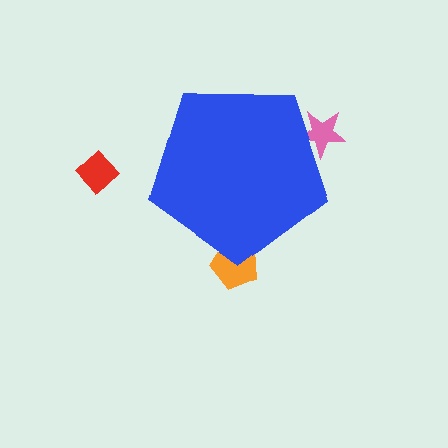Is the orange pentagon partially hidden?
Yes, the orange pentagon is partially hidden behind the blue pentagon.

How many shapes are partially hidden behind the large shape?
2 shapes are partially hidden.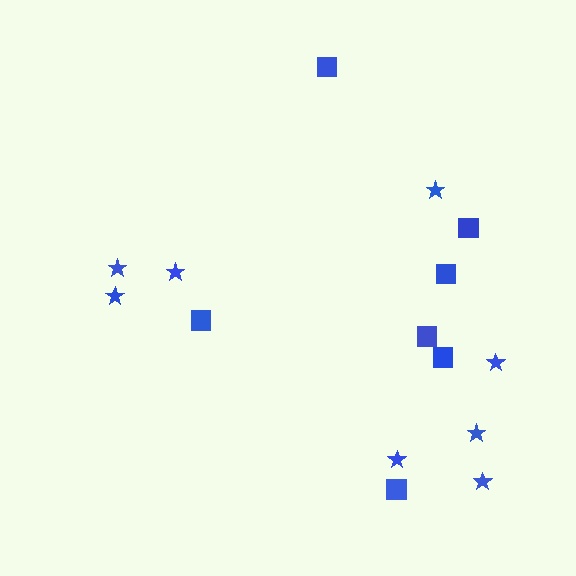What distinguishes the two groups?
There are 2 groups: one group of squares (7) and one group of stars (8).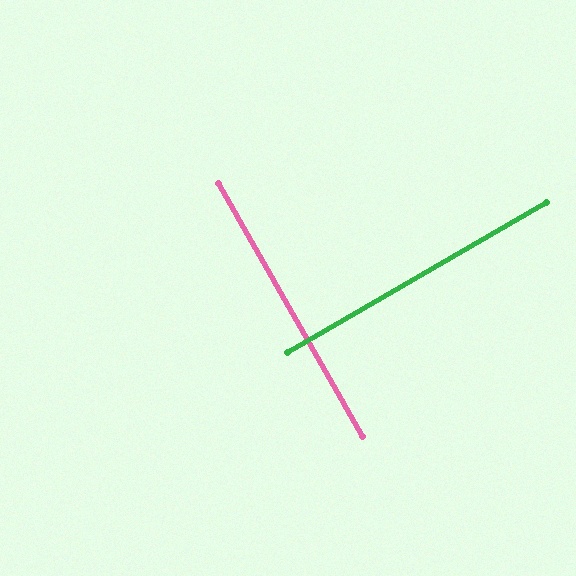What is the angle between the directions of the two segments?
Approximately 90 degrees.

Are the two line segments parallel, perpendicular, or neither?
Perpendicular — they meet at approximately 90°.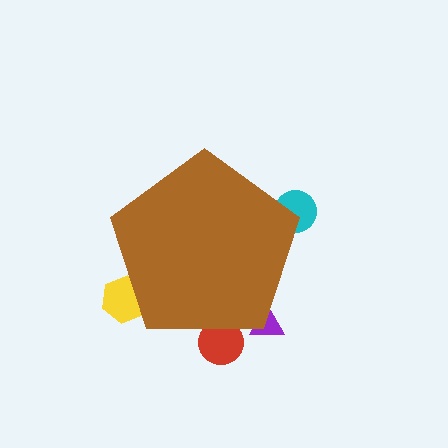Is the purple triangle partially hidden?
Yes, the purple triangle is partially hidden behind the brown pentagon.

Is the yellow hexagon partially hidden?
Yes, the yellow hexagon is partially hidden behind the brown pentagon.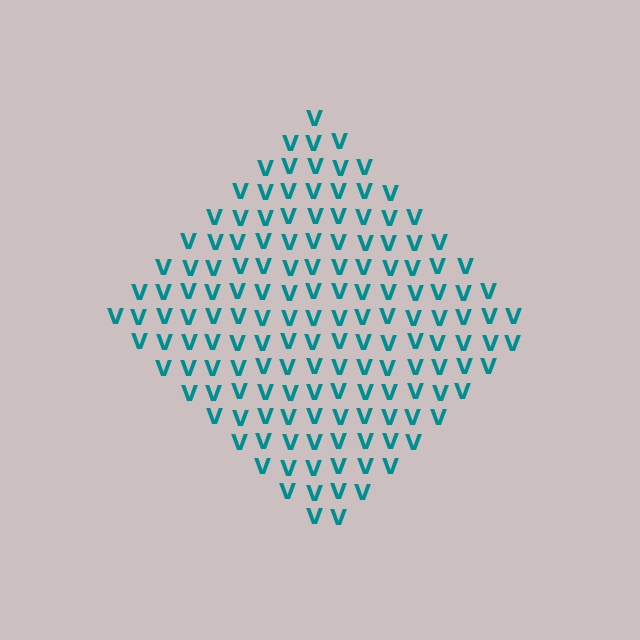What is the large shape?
The large shape is a diamond.